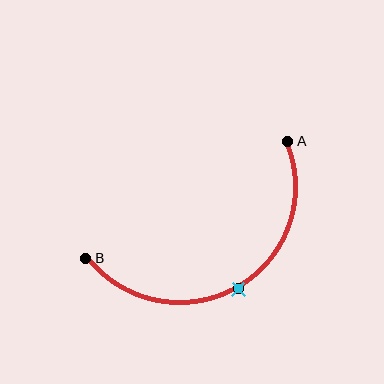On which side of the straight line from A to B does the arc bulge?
The arc bulges below the straight line connecting A and B.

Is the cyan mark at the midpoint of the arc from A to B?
Yes. The cyan mark lies on the arc at equal arc-length from both A and B — it is the arc midpoint.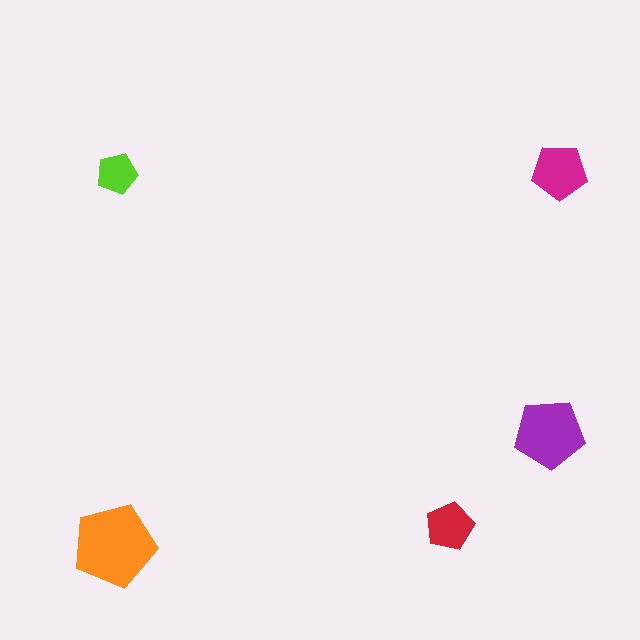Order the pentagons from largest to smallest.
the orange one, the purple one, the magenta one, the red one, the lime one.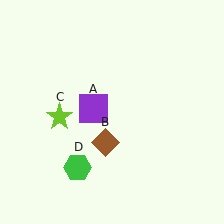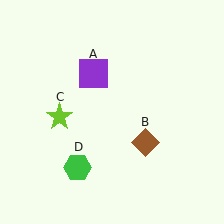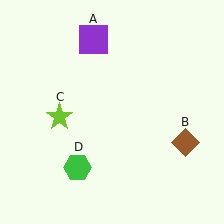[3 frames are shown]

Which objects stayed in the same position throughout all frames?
Lime star (object C) and green hexagon (object D) remained stationary.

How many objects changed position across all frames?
2 objects changed position: purple square (object A), brown diamond (object B).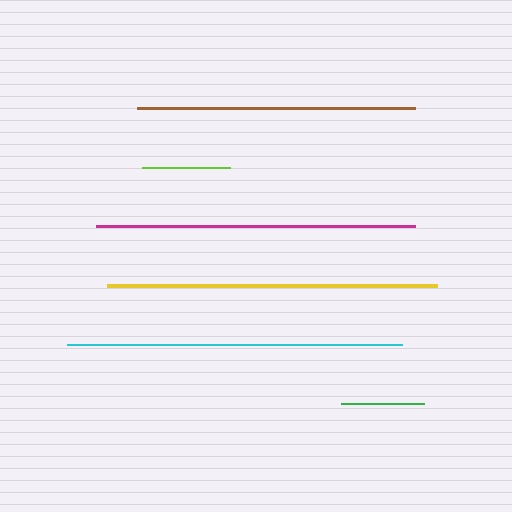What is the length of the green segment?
The green segment is approximately 82 pixels long.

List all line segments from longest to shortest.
From longest to shortest: cyan, yellow, magenta, brown, lime, green.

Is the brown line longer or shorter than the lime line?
The brown line is longer than the lime line.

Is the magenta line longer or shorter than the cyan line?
The cyan line is longer than the magenta line.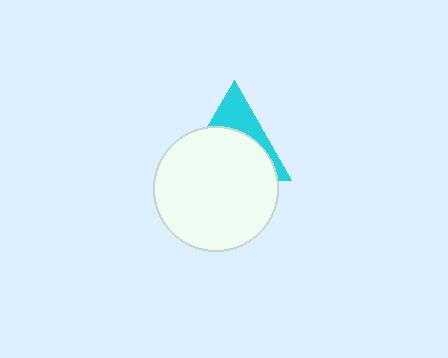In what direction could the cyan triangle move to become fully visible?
The cyan triangle could move up. That would shift it out from behind the white circle entirely.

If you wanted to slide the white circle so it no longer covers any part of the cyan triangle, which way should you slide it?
Slide it down — that is the most direct way to separate the two shapes.